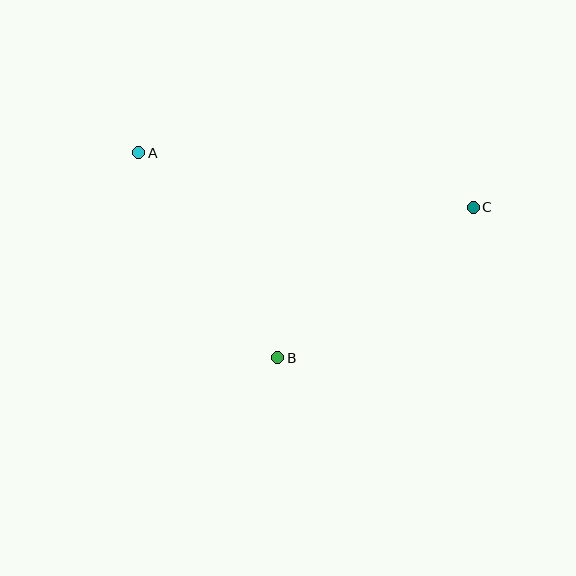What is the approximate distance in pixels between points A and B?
The distance between A and B is approximately 247 pixels.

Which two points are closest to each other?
Points B and C are closest to each other.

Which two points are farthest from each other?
Points A and C are farthest from each other.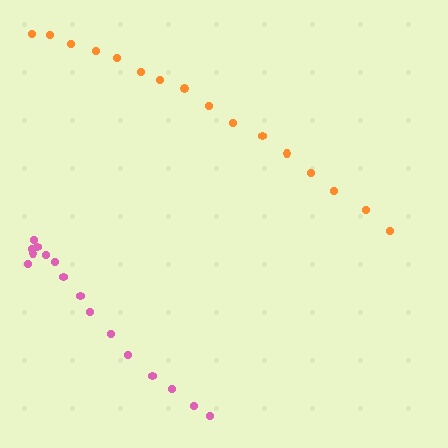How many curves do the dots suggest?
There are 2 distinct paths.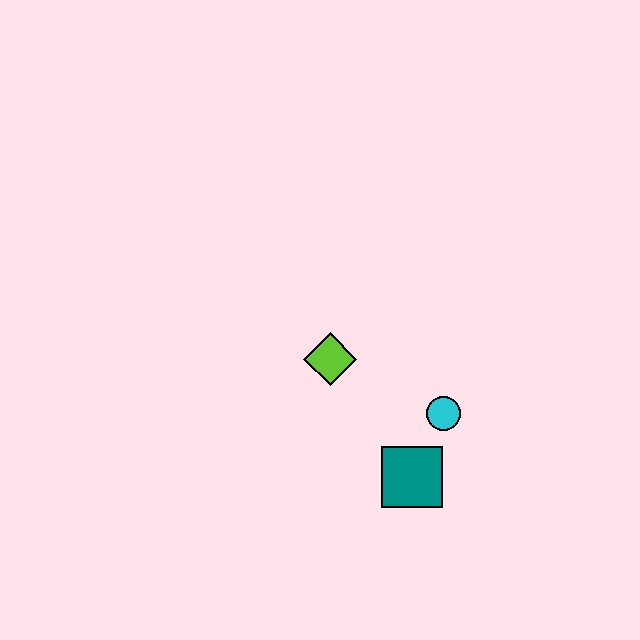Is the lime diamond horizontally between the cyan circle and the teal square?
No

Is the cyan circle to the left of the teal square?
No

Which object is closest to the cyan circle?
The teal square is closest to the cyan circle.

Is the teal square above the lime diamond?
No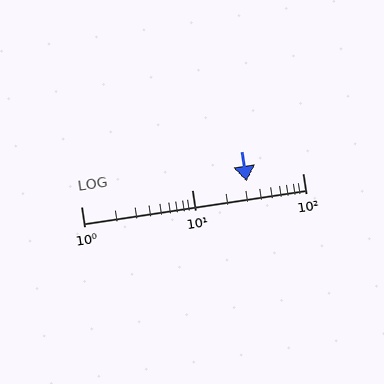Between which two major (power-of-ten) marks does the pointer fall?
The pointer is between 10 and 100.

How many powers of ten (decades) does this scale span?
The scale spans 2 decades, from 1 to 100.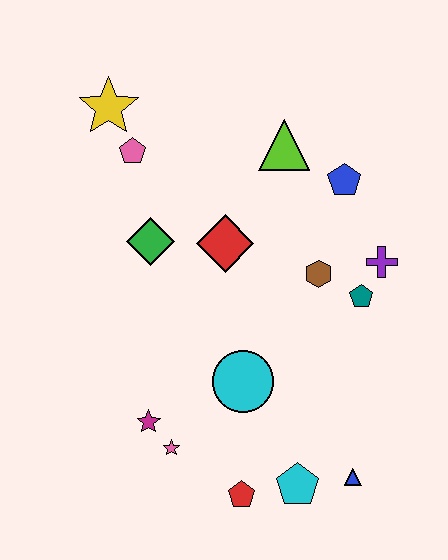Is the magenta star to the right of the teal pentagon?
No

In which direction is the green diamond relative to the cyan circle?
The green diamond is above the cyan circle.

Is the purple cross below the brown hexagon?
No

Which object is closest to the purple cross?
The teal pentagon is closest to the purple cross.